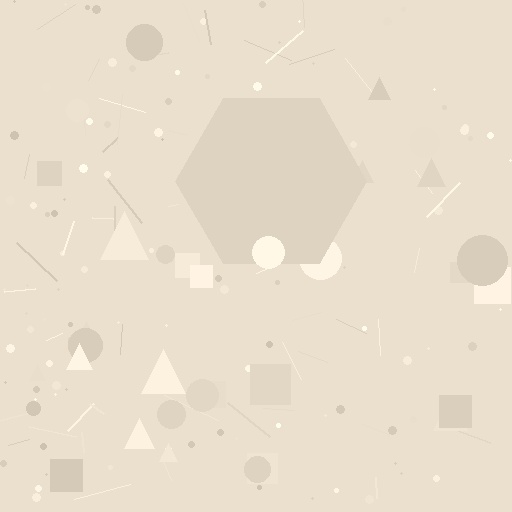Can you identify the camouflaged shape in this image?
The camouflaged shape is a hexagon.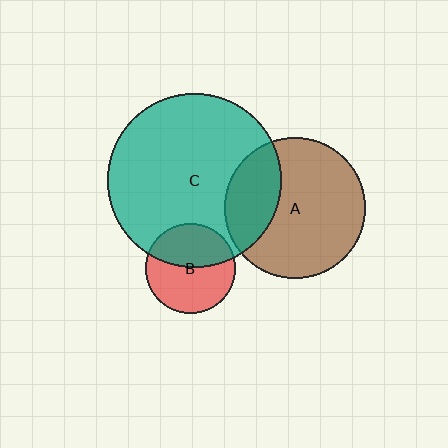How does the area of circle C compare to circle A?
Approximately 1.5 times.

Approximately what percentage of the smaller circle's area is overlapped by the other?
Approximately 30%.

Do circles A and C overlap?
Yes.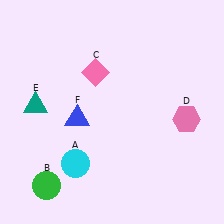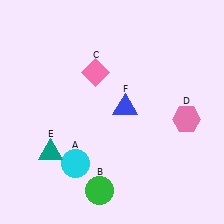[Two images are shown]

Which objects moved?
The objects that moved are: the green circle (B), the teal triangle (E), the blue triangle (F).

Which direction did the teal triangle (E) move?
The teal triangle (E) moved down.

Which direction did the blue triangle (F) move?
The blue triangle (F) moved right.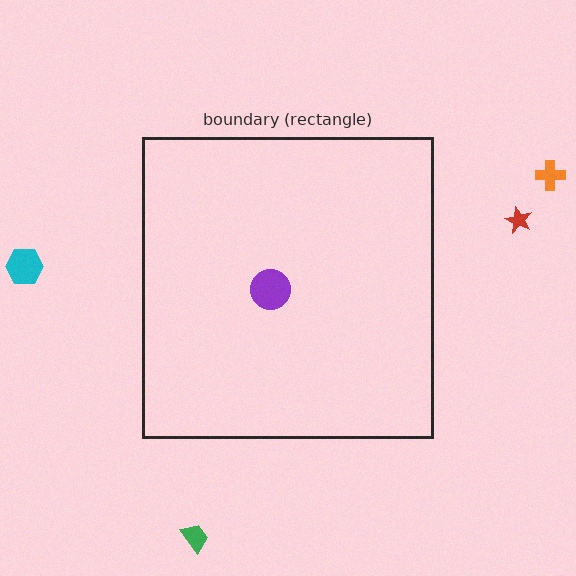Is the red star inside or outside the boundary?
Outside.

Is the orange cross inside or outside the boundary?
Outside.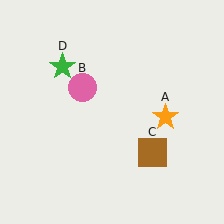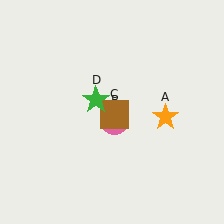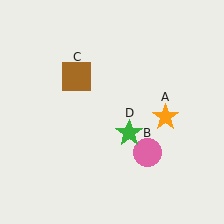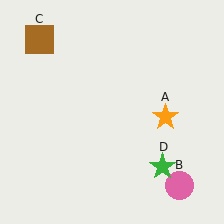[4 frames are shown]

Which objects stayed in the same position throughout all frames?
Orange star (object A) remained stationary.